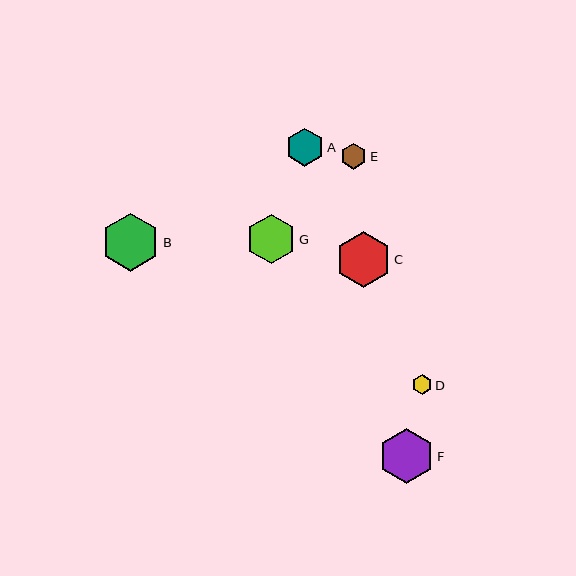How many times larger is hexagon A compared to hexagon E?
Hexagon A is approximately 1.5 times the size of hexagon E.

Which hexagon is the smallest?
Hexagon D is the smallest with a size of approximately 20 pixels.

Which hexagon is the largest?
Hexagon B is the largest with a size of approximately 58 pixels.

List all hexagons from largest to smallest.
From largest to smallest: B, C, F, G, A, E, D.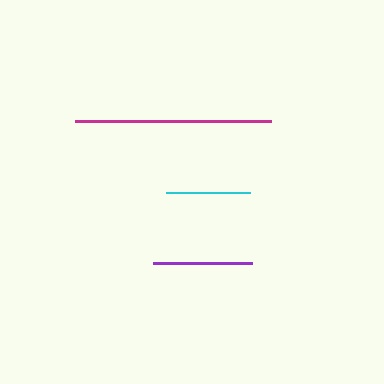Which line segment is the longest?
The magenta line is the longest at approximately 196 pixels.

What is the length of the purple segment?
The purple segment is approximately 100 pixels long.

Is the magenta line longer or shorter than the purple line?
The magenta line is longer than the purple line.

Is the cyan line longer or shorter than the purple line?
The purple line is longer than the cyan line.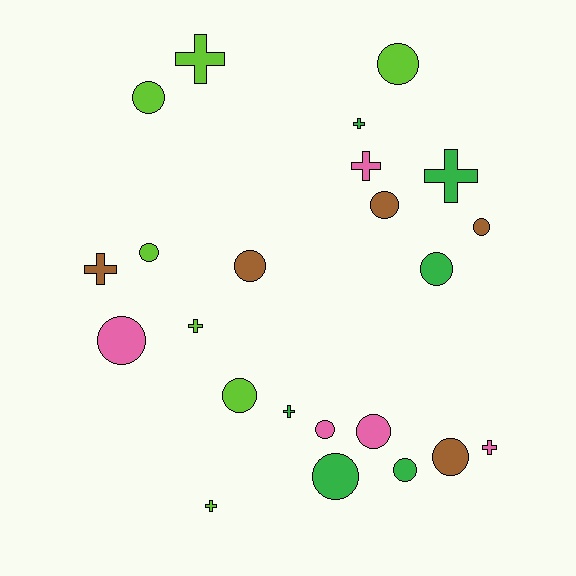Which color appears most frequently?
Lime, with 7 objects.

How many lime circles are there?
There are 4 lime circles.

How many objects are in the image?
There are 23 objects.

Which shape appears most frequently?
Circle, with 14 objects.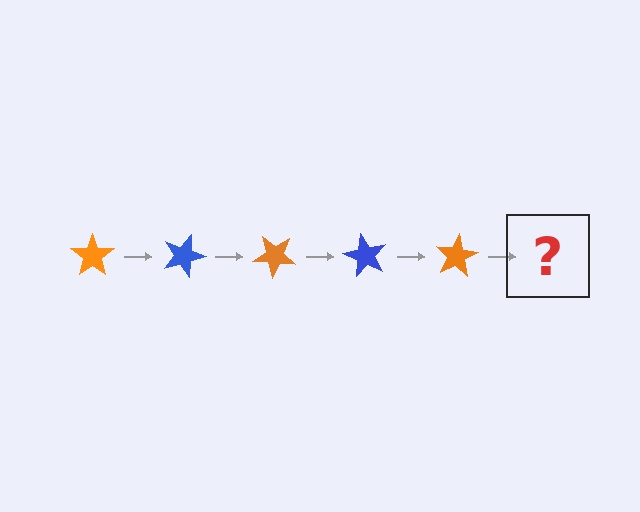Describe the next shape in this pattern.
It should be a blue star, rotated 100 degrees from the start.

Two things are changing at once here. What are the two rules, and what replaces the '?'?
The two rules are that it rotates 20 degrees each step and the color cycles through orange and blue. The '?' should be a blue star, rotated 100 degrees from the start.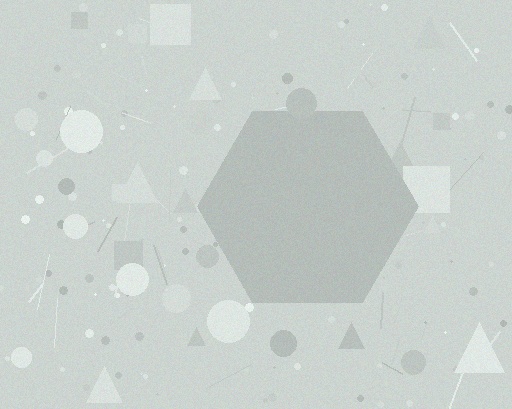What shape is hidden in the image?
A hexagon is hidden in the image.